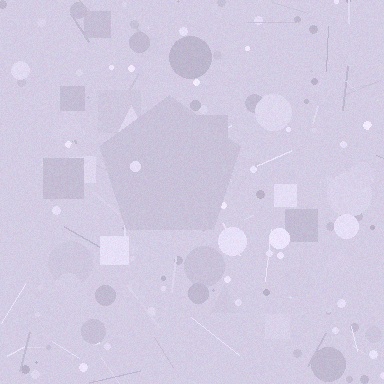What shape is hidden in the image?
A pentagon is hidden in the image.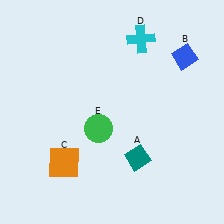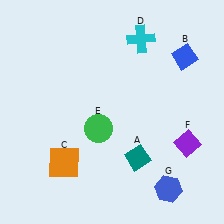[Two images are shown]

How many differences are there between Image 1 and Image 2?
There are 2 differences between the two images.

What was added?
A purple diamond (F), a blue hexagon (G) were added in Image 2.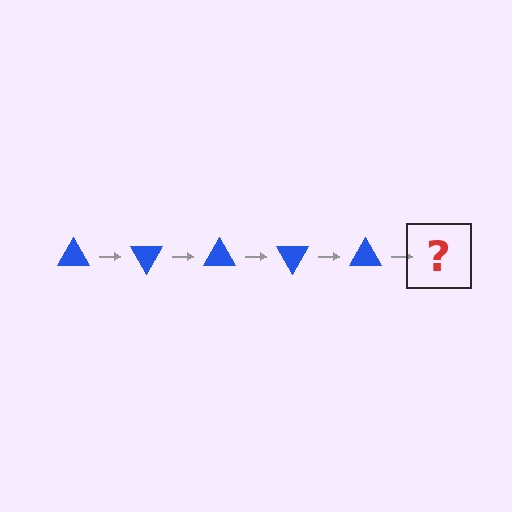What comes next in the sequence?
The next element should be a blue triangle rotated 300 degrees.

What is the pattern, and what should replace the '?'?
The pattern is that the triangle rotates 60 degrees each step. The '?' should be a blue triangle rotated 300 degrees.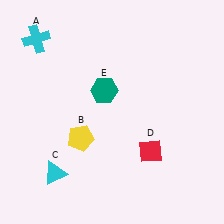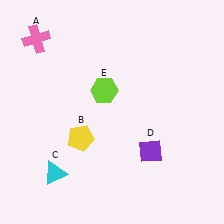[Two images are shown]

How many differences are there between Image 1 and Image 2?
There are 3 differences between the two images.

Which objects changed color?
A changed from cyan to pink. D changed from red to purple. E changed from teal to lime.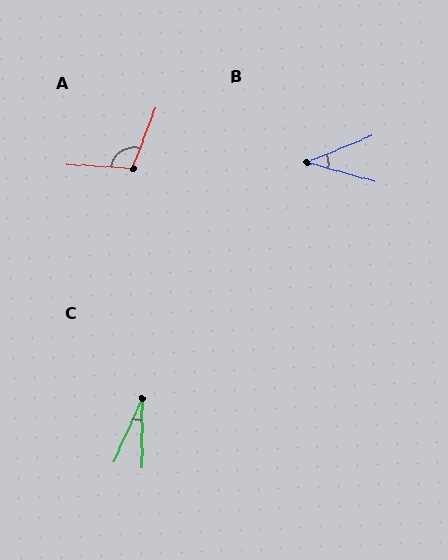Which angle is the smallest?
C, at approximately 24 degrees.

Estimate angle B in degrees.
Approximately 39 degrees.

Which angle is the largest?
A, at approximately 107 degrees.